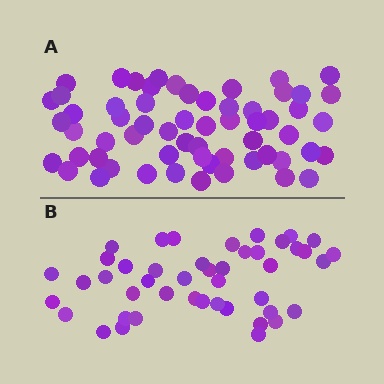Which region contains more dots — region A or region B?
Region A (the top region) has more dots.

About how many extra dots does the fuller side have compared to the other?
Region A has approximately 15 more dots than region B.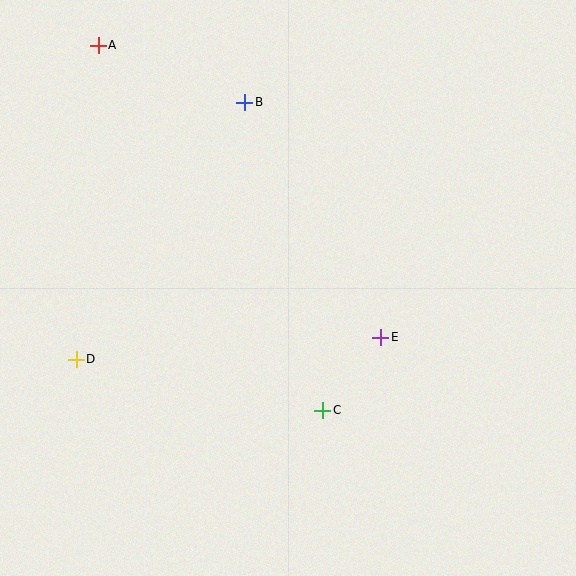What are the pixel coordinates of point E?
Point E is at (381, 337).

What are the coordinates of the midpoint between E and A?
The midpoint between E and A is at (240, 191).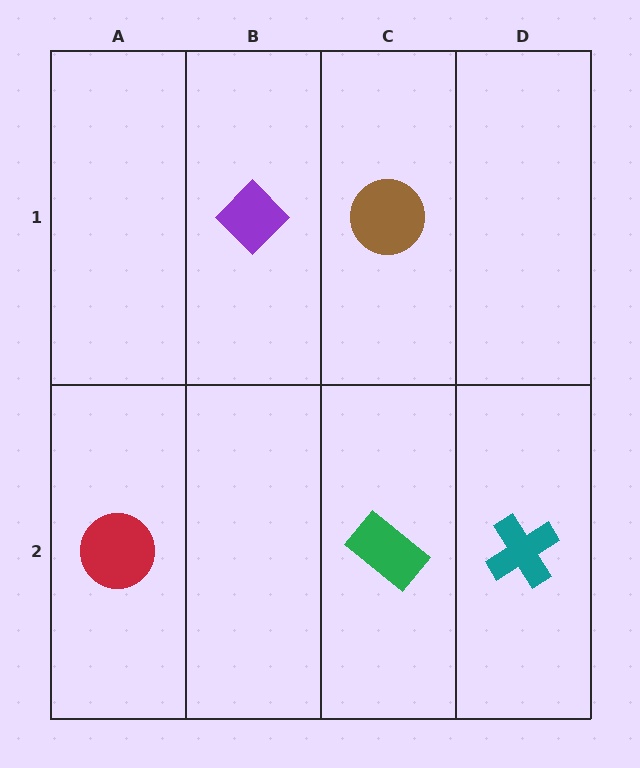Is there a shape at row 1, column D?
No, that cell is empty.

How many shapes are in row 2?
3 shapes.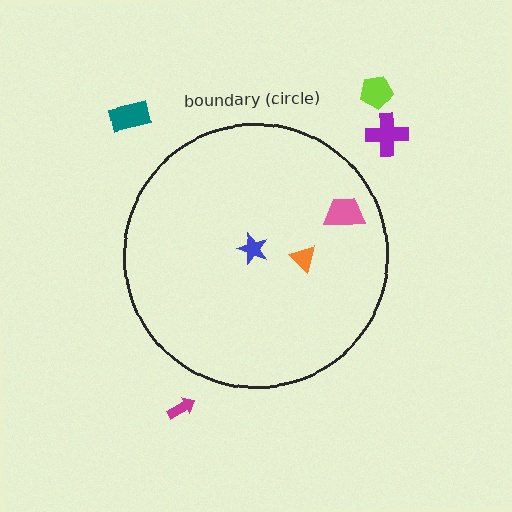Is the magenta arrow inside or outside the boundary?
Outside.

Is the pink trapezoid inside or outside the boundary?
Inside.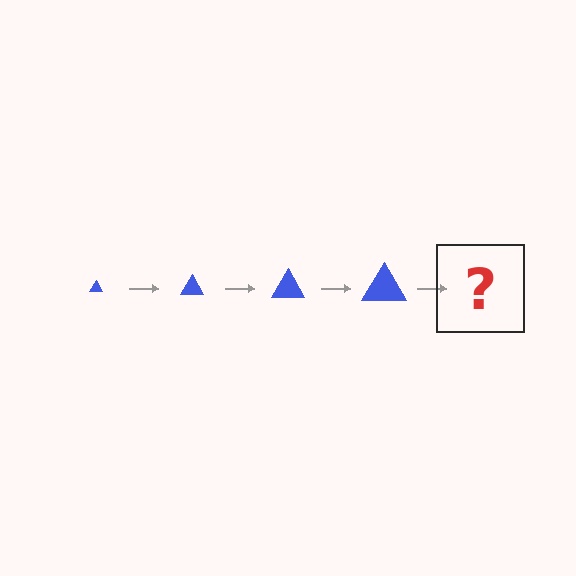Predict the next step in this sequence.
The next step is a blue triangle, larger than the previous one.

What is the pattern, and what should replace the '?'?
The pattern is that the triangle gets progressively larger each step. The '?' should be a blue triangle, larger than the previous one.